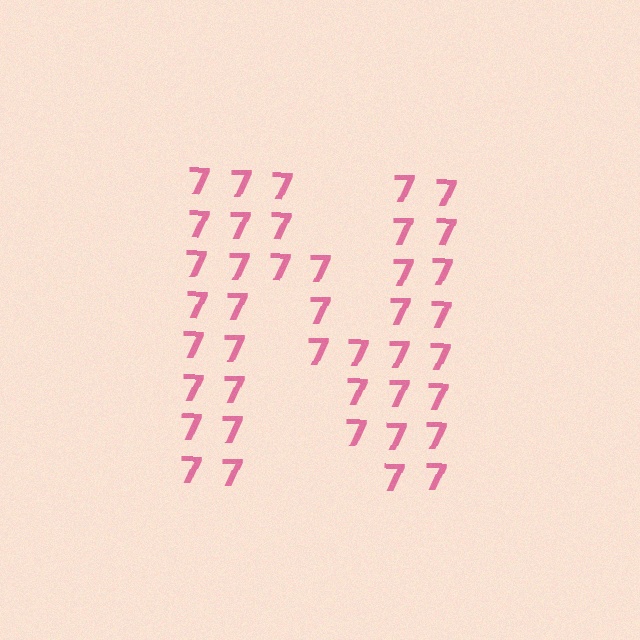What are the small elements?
The small elements are digit 7's.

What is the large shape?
The large shape is the letter N.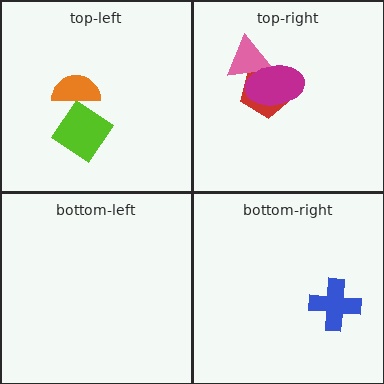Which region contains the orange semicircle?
The top-left region.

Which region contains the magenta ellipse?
The top-right region.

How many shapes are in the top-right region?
3.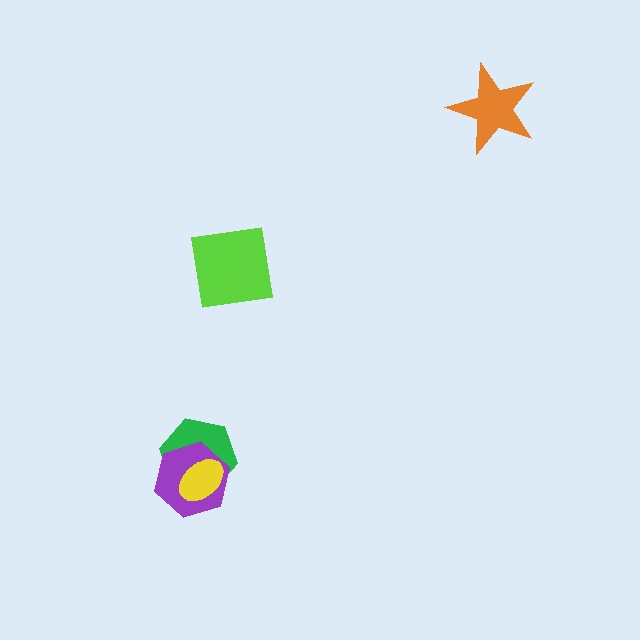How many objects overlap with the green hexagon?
2 objects overlap with the green hexagon.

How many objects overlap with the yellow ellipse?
2 objects overlap with the yellow ellipse.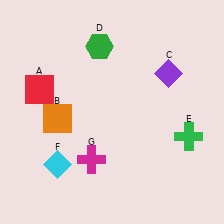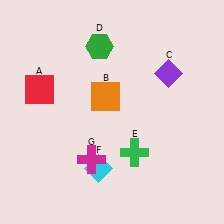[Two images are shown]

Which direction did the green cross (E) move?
The green cross (E) moved left.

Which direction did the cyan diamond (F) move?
The cyan diamond (F) moved right.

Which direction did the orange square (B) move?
The orange square (B) moved right.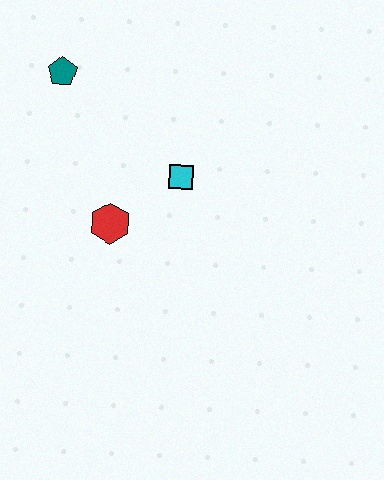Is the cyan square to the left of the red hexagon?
No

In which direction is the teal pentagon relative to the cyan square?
The teal pentagon is to the left of the cyan square.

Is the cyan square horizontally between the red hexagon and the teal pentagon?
No